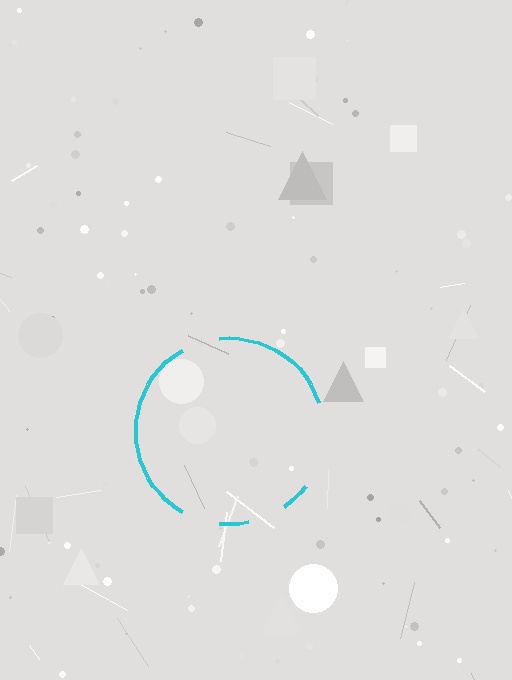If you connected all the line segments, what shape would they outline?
They would outline a circle.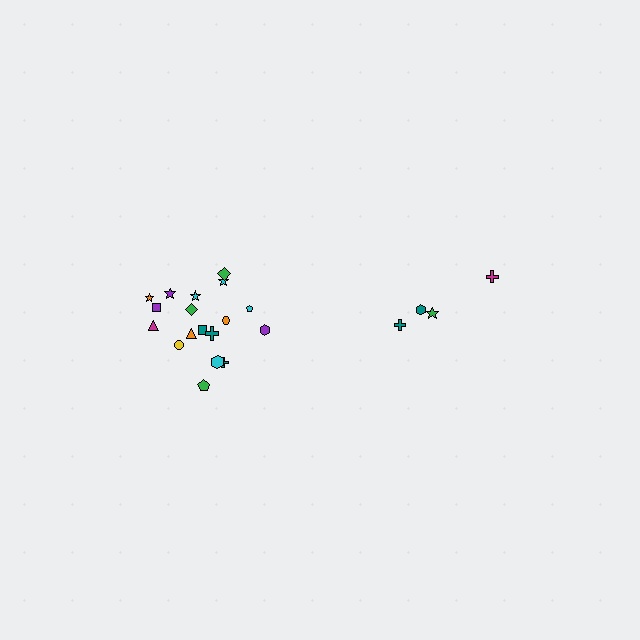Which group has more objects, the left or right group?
The left group.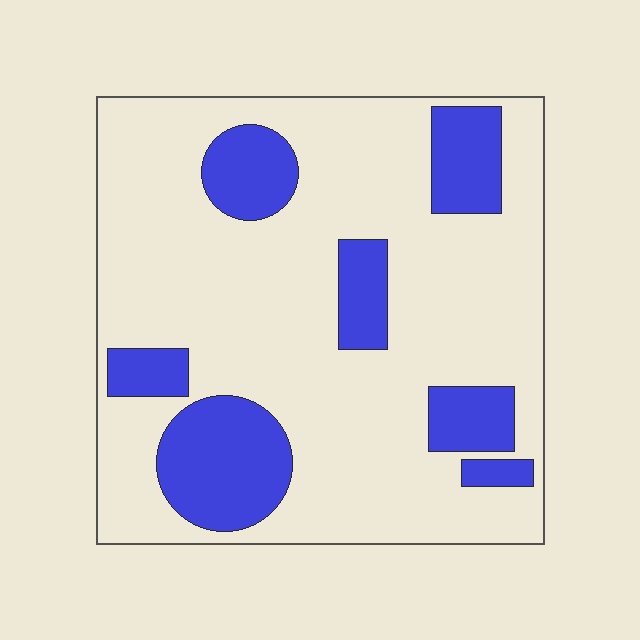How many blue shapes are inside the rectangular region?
7.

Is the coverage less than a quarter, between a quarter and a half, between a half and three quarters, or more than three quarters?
Less than a quarter.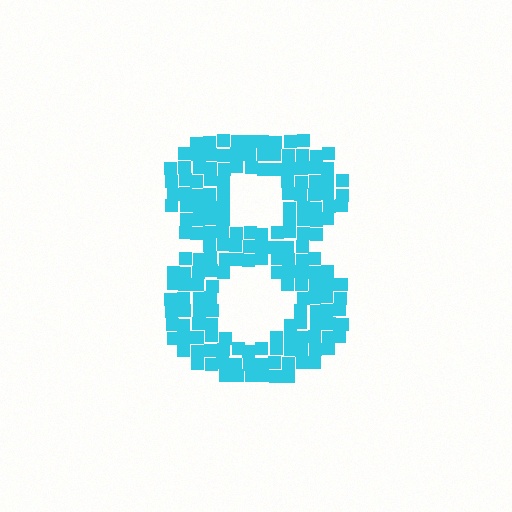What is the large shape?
The large shape is the digit 8.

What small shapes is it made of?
It is made of small squares.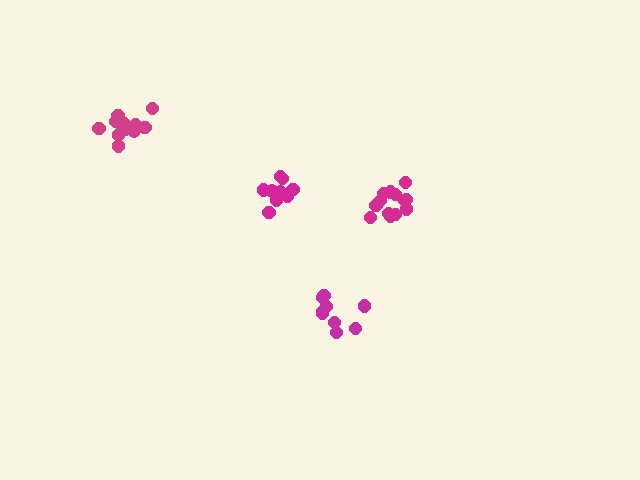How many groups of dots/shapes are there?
There are 4 groups.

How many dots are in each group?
Group 1: 13 dots, Group 2: 12 dots, Group 3: 13 dots, Group 4: 9 dots (47 total).